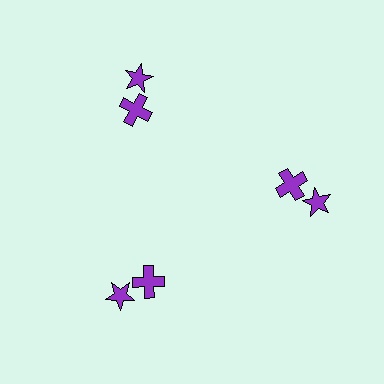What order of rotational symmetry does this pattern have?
This pattern has 3-fold rotational symmetry.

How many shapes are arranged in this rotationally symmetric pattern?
There are 6 shapes, arranged in 3 groups of 2.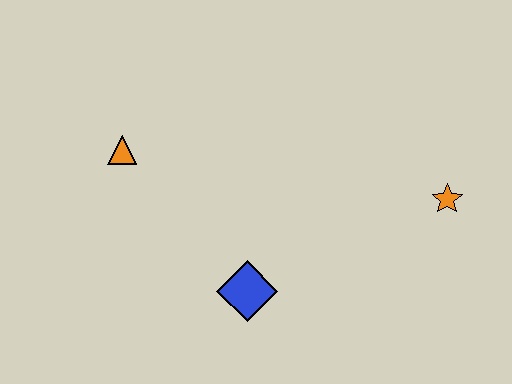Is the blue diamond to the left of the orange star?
Yes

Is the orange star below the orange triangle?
Yes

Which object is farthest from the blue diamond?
The orange star is farthest from the blue diamond.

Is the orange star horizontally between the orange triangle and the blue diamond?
No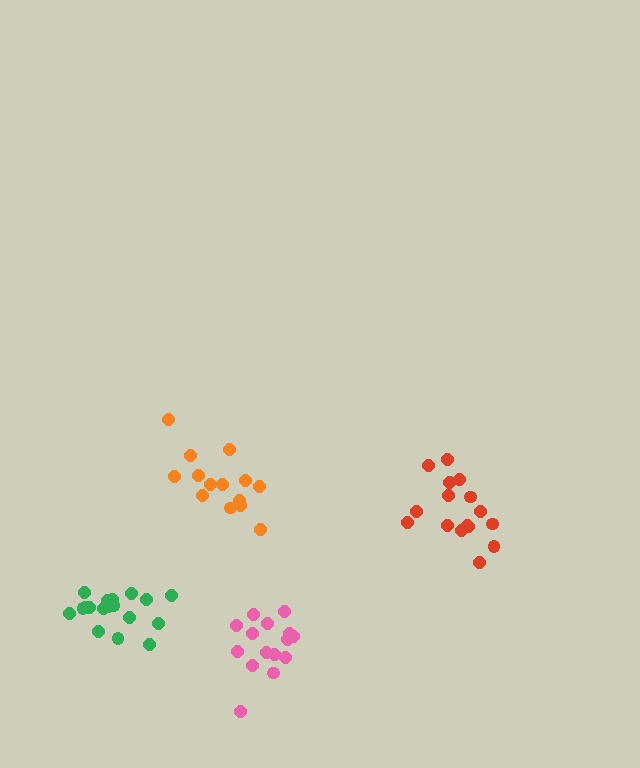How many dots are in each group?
Group 1: 14 dots, Group 2: 17 dots, Group 3: 15 dots, Group 4: 18 dots (64 total).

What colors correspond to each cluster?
The clusters are colored: orange, red, pink, green.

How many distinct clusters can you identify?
There are 4 distinct clusters.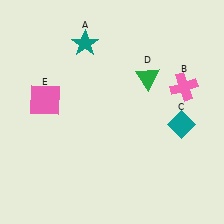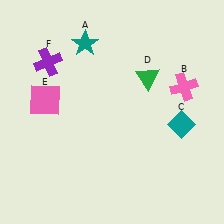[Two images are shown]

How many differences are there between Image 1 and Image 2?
There is 1 difference between the two images.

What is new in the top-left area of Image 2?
A purple cross (F) was added in the top-left area of Image 2.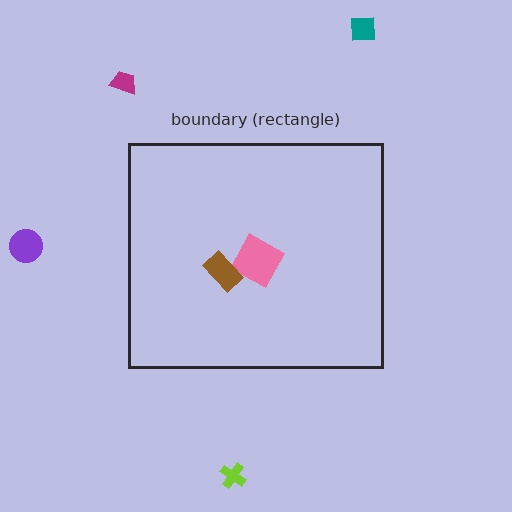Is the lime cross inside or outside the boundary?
Outside.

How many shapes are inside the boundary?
2 inside, 4 outside.